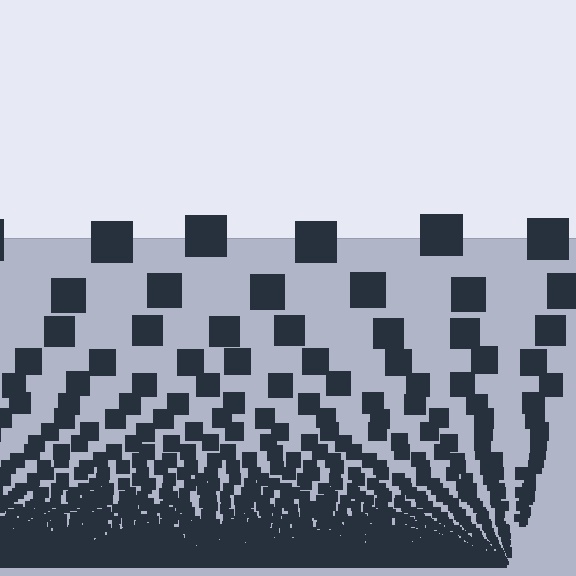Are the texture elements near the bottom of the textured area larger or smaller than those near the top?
Smaller. The gradient is inverted — elements near the bottom are smaller and denser.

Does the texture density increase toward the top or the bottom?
Density increases toward the bottom.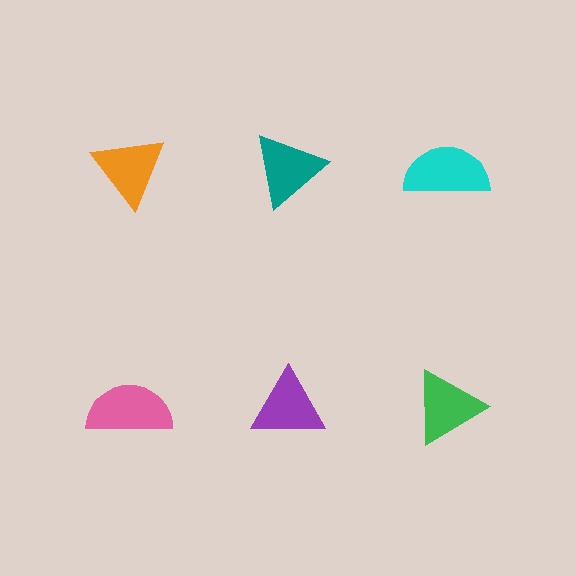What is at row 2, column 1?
A pink semicircle.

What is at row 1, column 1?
An orange triangle.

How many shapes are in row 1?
3 shapes.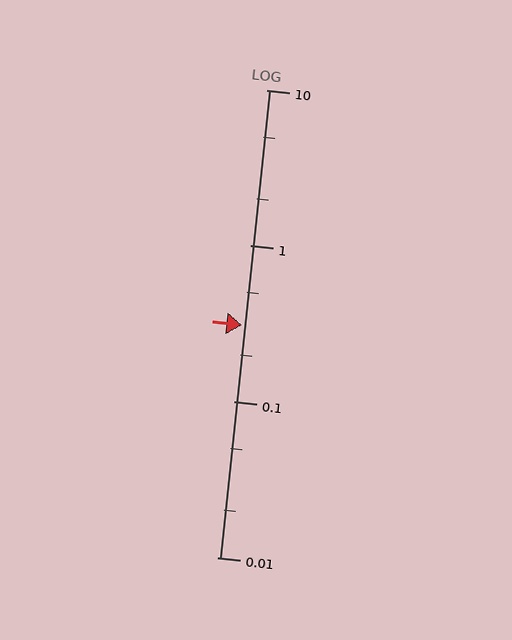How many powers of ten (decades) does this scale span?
The scale spans 3 decades, from 0.01 to 10.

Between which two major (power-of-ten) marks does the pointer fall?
The pointer is between 0.1 and 1.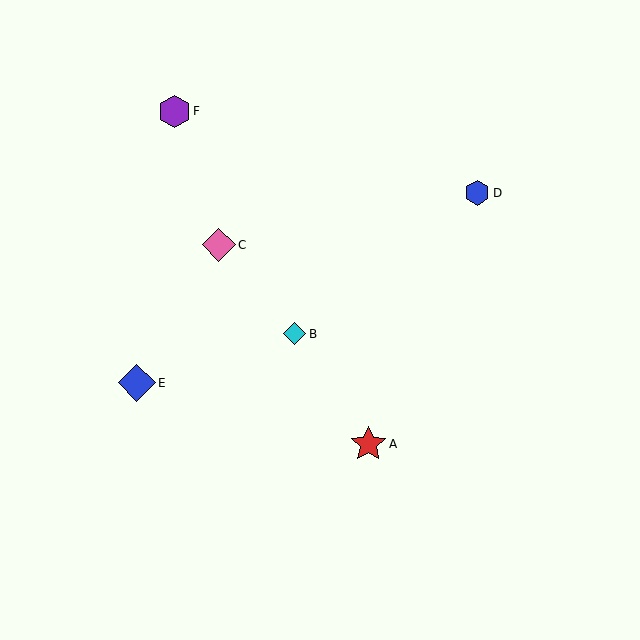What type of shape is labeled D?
Shape D is a blue hexagon.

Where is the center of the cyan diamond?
The center of the cyan diamond is at (295, 334).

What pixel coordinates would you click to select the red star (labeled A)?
Click at (368, 444) to select the red star A.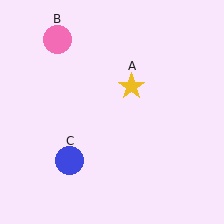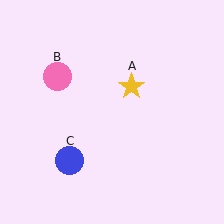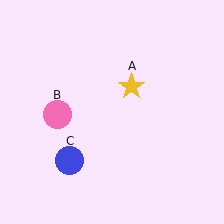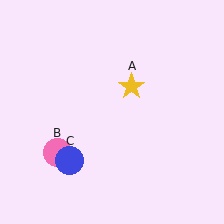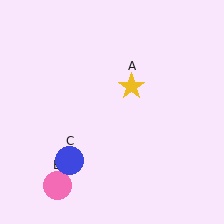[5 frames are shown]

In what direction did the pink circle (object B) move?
The pink circle (object B) moved down.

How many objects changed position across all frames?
1 object changed position: pink circle (object B).